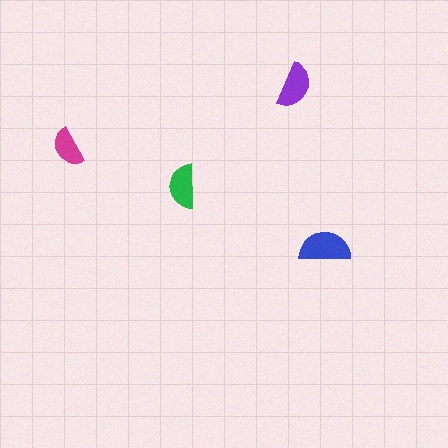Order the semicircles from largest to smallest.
the blue one, the purple one, the green one, the magenta one.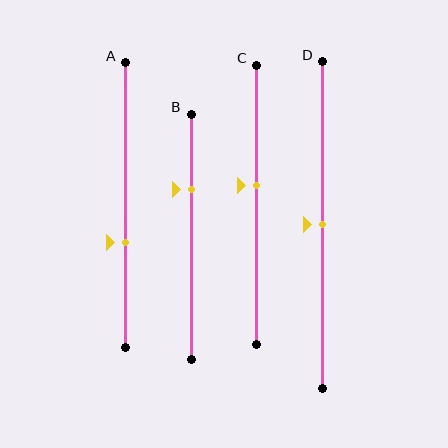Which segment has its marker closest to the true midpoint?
Segment D has its marker closest to the true midpoint.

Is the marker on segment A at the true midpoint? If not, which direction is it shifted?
No, the marker on segment A is shifted downward by about 13% of the segment length.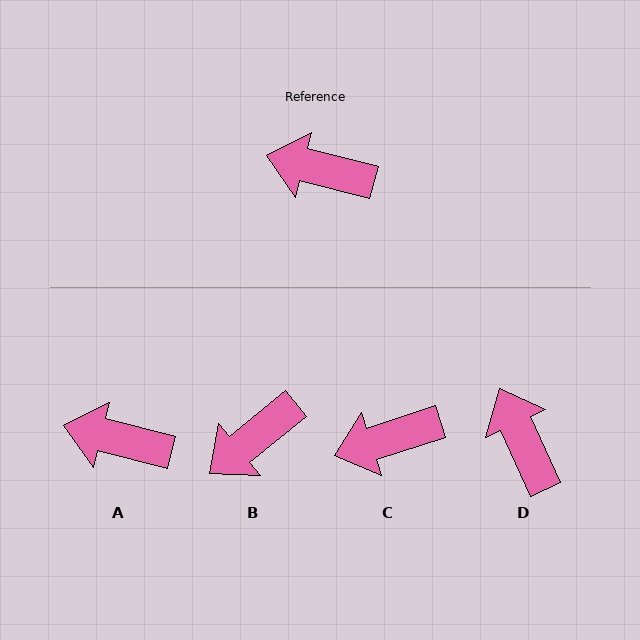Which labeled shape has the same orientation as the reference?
A.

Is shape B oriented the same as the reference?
No, it is off by about 53 degrees.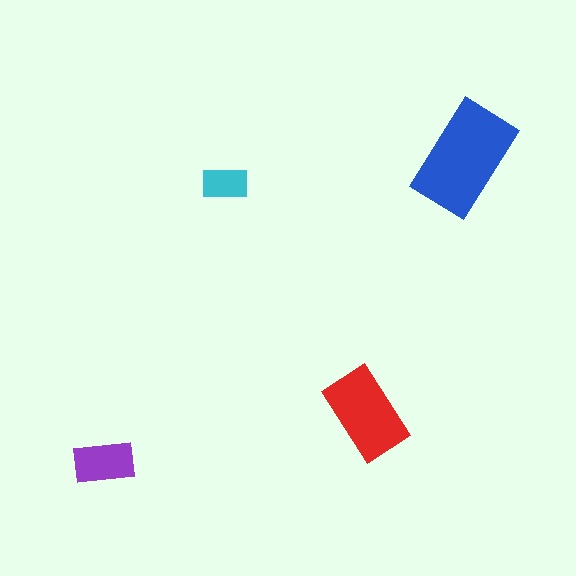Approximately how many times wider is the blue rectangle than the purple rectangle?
About 2 times wider.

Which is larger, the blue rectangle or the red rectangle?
The blue one.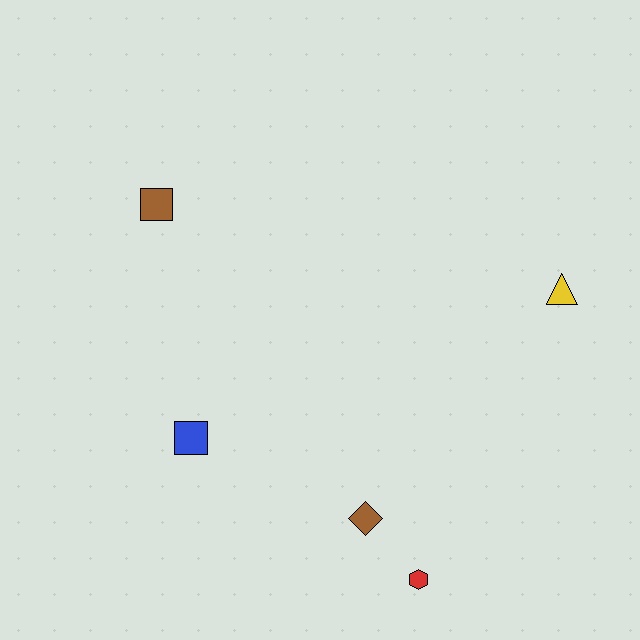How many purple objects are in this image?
There are no purple objects.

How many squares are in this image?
There are 2 squares.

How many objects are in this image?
There are 5 objects.